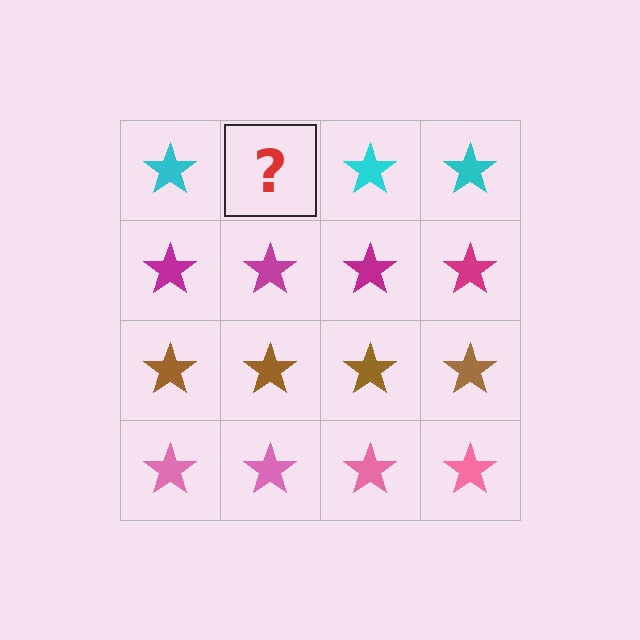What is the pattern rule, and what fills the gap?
The rule is that each row has a consistent color. The gap should be filled with a cyan star.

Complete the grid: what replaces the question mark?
The question mark should be replaced with a cyan star.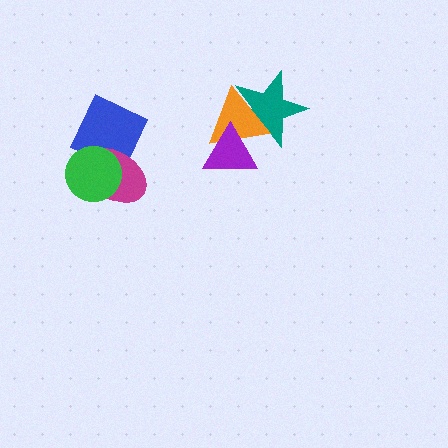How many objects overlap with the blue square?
2 objects overlap with the blue square.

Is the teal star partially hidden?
Yes, it is partially covered by another shape.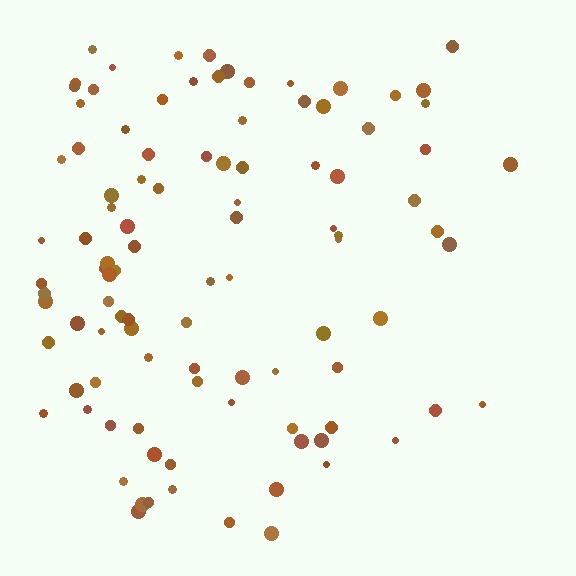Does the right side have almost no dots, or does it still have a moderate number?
Still a moderate number, just noticeably fewer than the left.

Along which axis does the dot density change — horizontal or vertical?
Horizontal.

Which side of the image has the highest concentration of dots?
The left.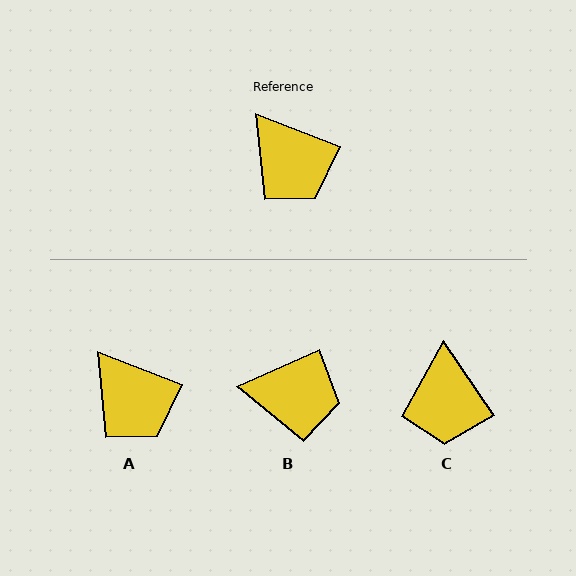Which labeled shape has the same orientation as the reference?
A.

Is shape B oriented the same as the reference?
No, it is off by about 45 degrees.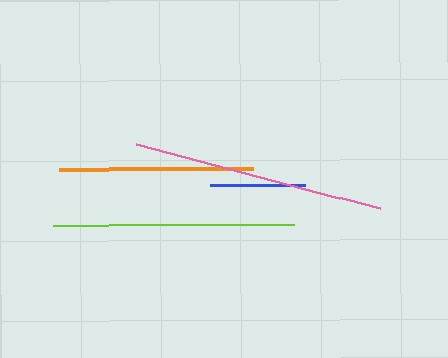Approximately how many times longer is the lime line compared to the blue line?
The lime line is approximately 2.5 times the length of the blue line.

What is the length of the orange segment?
The orange segment is approximately 194 pixels long.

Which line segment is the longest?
The pink line is the longest at approximately 252 pixels.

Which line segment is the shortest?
The blue line is the shortest at approximately 96 pixels.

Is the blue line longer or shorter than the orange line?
The orange line is longer than the blue line.